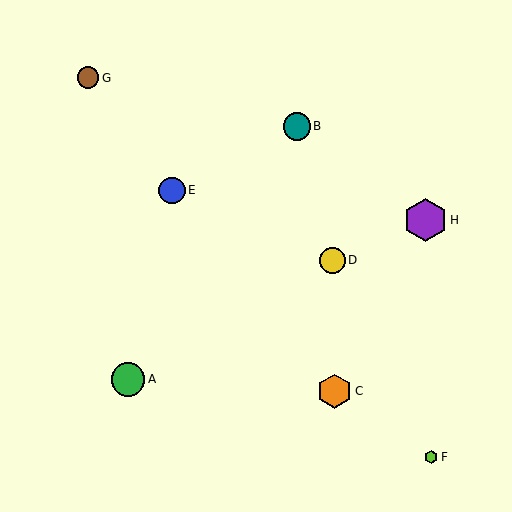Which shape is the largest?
The purple hexagon (labeled H) is the largest.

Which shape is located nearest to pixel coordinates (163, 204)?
The blue circle (labeled E) at (172, 190) is nearest to that location.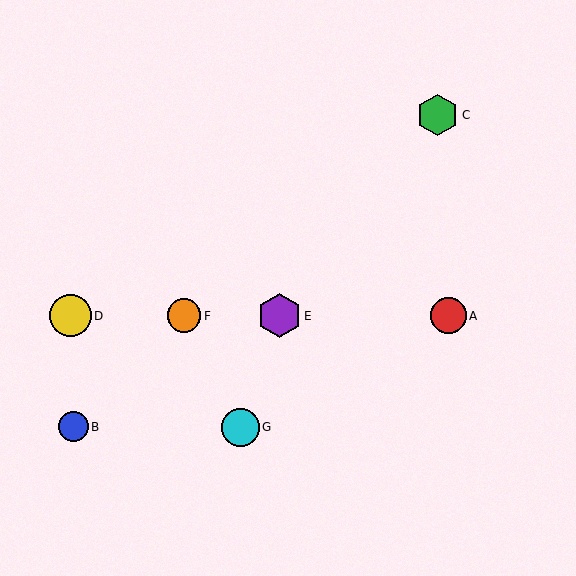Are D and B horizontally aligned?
No, D is at y≈316 and B is at y≈427.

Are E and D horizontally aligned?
Yes, both are at y≈316.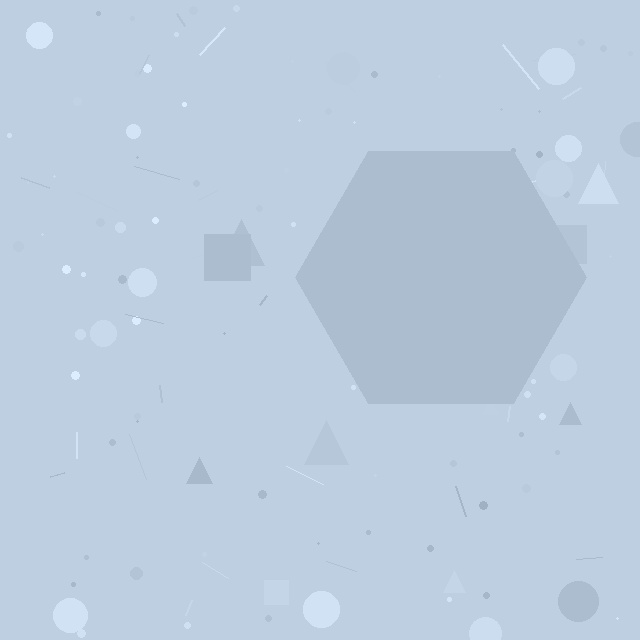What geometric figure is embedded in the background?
A hexagon is embedded in the background.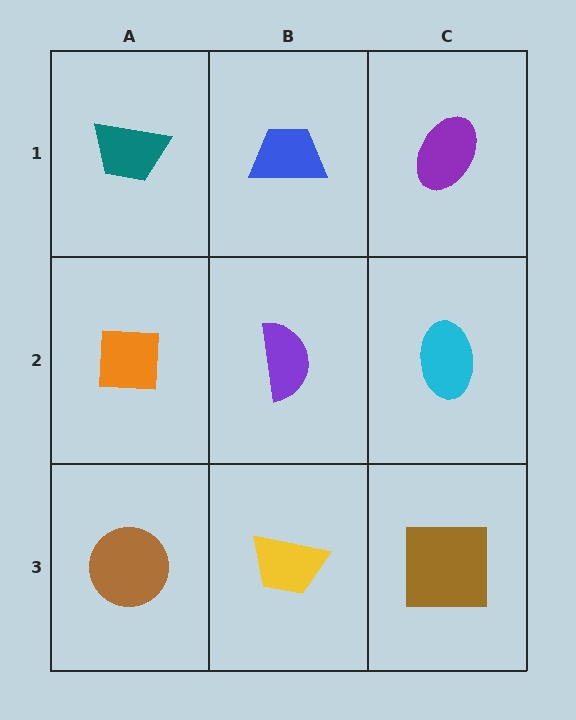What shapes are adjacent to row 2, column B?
A blue trapezoid (row 1, column B), a yellow trapezoid (row 3, column B), an orange square (row 2, column A), a cyan ellipse (row 2, column C).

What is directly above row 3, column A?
An orange square.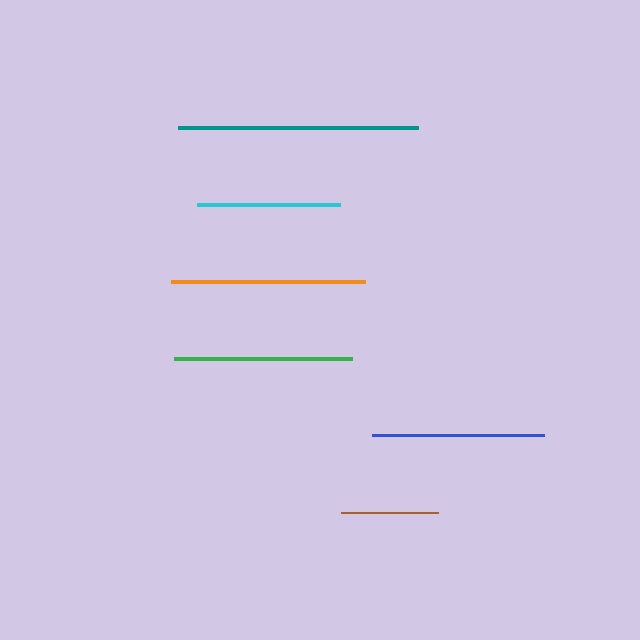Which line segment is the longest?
The teal line is the longest at approximately 240 pixels.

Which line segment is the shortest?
The brown line is the shortest at approximately 97 pixels.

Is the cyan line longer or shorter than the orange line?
The orange line is longer than the cyan line.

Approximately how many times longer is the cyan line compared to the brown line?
The cyan line is approximately 1.5 times the length of the brown line.